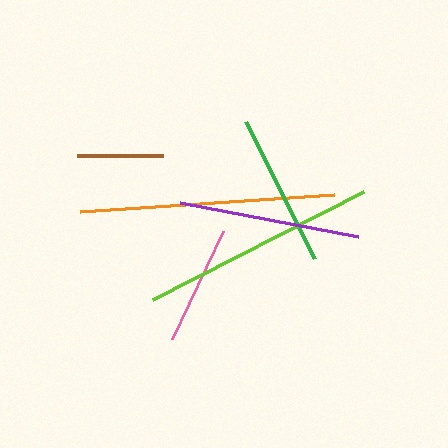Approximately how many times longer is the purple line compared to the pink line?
The purple line is approximately 1.5 times the length of the pink line.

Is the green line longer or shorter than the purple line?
The purple line is longer than the green line.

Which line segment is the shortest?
The brown line is the shortest at approximately 86 pixels.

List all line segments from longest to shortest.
From longest to shortest: orange, lime, purple, green, pink, brown.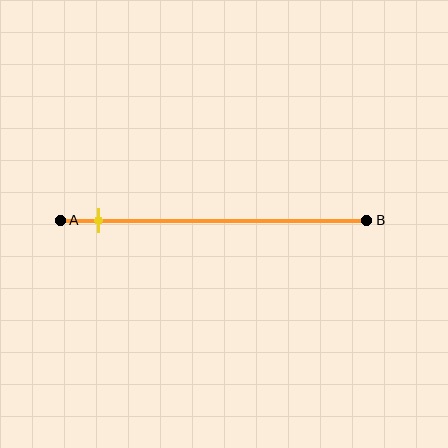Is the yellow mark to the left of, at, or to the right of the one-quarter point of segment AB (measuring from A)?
The yellow mark is to the left of the one-quarter point of segment AB.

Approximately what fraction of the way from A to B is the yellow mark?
The yellow mark is approximately 10% of the way from A to B.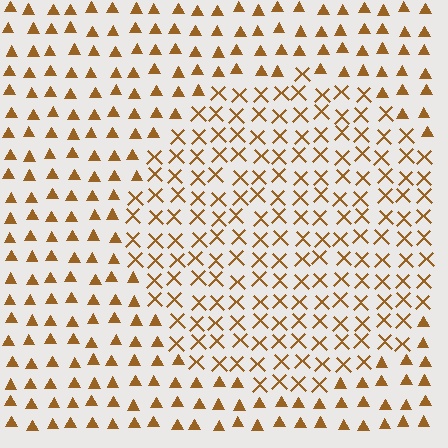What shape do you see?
I see a circle.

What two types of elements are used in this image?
The image uses X marks inside the circle region and triangles outside it.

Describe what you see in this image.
The image is filled with small brown elements arranged in a uniform grid. A circle-shaped region contains X marks, while the surrounding area contains triangles. The boundary is defined purely by the change in element shape.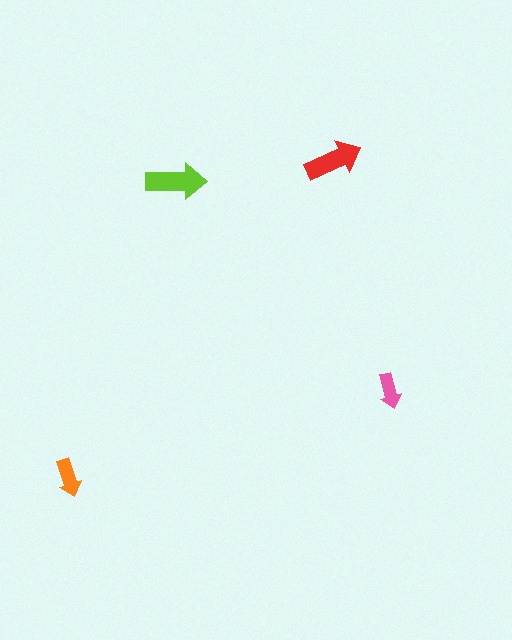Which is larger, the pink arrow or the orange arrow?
The orange one.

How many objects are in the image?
There are 4 objects in the image.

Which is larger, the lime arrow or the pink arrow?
The lime one.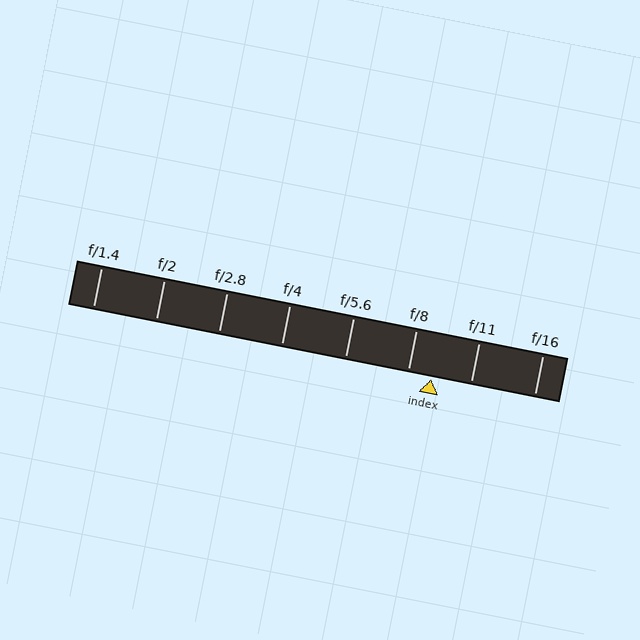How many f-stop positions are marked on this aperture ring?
There are 8 f-stop positions marked.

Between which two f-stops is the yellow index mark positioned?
The index mark is between f/8 and f/11.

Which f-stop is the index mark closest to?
The index mark is closest to f/8.